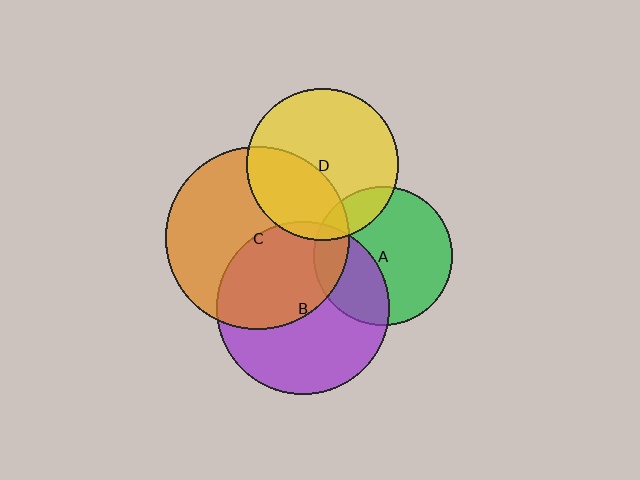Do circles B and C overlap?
Yes.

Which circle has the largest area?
Circle C (orange).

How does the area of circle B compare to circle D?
Approximately 1.3 times.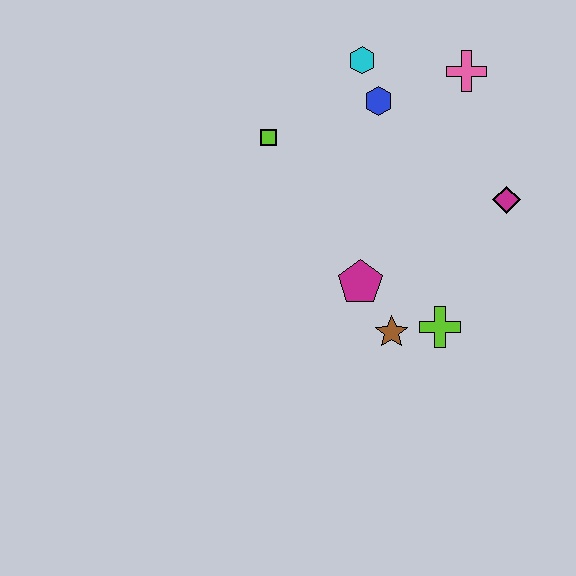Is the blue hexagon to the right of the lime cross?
No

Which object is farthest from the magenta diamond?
The lime square is farthest from the magenta diamond.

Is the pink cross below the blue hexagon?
No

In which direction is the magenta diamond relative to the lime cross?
The magenta diamond is above the lime cross.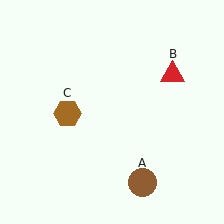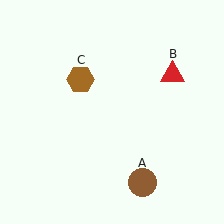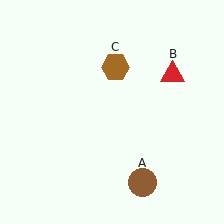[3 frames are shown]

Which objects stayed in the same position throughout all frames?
Brown circle (object A) and red triangle (object B) remained stationary.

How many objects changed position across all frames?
1 object changed position: brown hexagon (object C).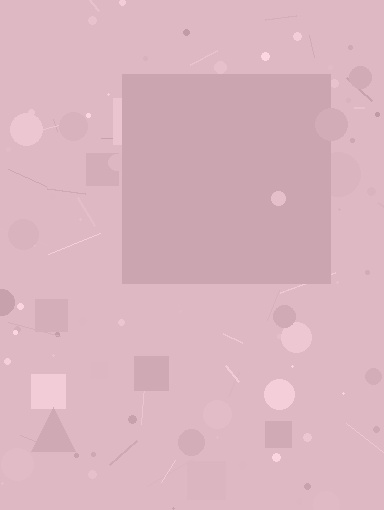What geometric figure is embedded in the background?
A square is embedded in the background.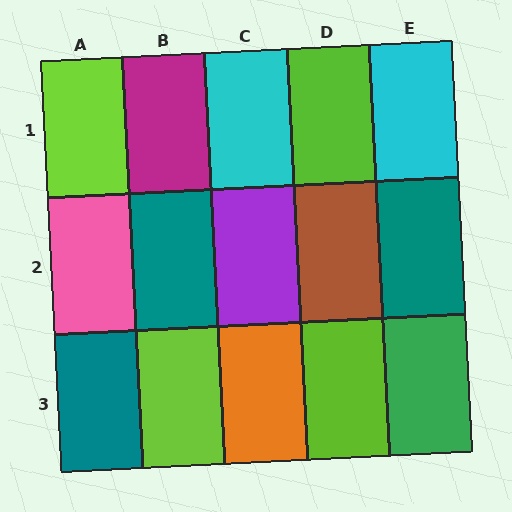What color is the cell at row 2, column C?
Purple.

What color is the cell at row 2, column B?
Teal.